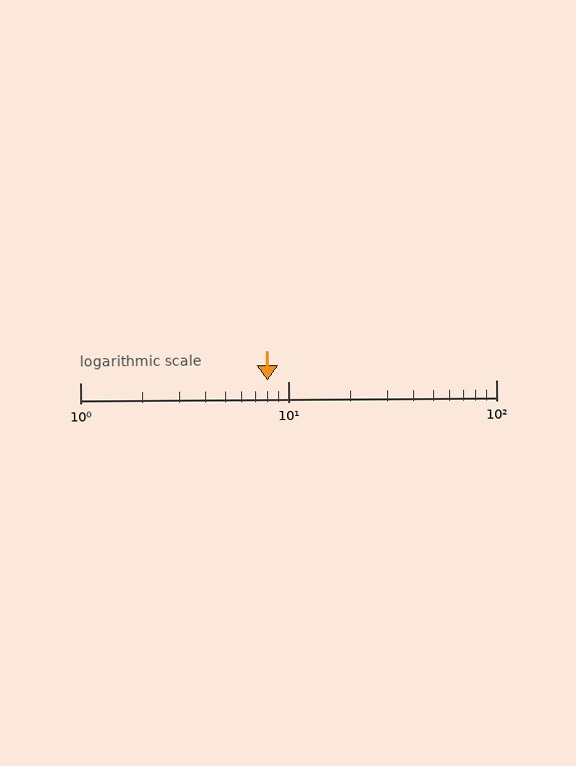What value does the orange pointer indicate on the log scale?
The pointer indicates approximately 8.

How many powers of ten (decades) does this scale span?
The scale spans 2 decades, from 1 to 100.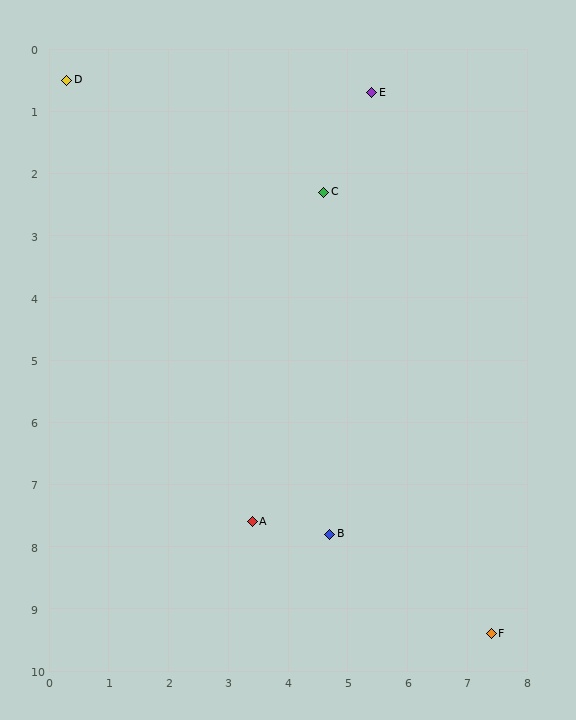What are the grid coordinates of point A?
Point A is at approximately (3.4, 7.6).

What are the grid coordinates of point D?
Point D is at approximately (0.3, 0.5).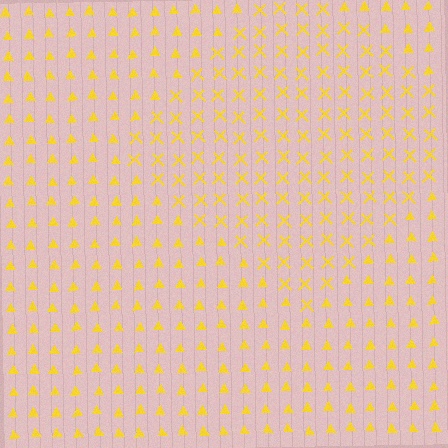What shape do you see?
I see a diamond.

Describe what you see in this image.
The image is filled with small yellow elements arranged in a uniform grid. A diamond-shaped region contains X marks, while the surrounding area contains triangles. The boundary is defined purely by the change in element shape.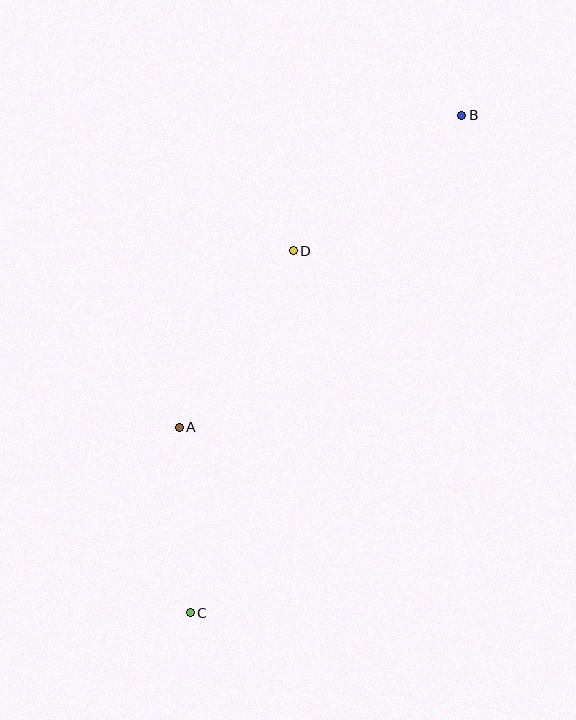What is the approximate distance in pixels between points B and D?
The distance between B and D is approximately 216 pixels.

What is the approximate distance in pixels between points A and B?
The distance between A and B is approximately 421 pixels.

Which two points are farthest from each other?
Points B and C are farthest from each other.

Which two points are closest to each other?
Points A and C are closest to each other.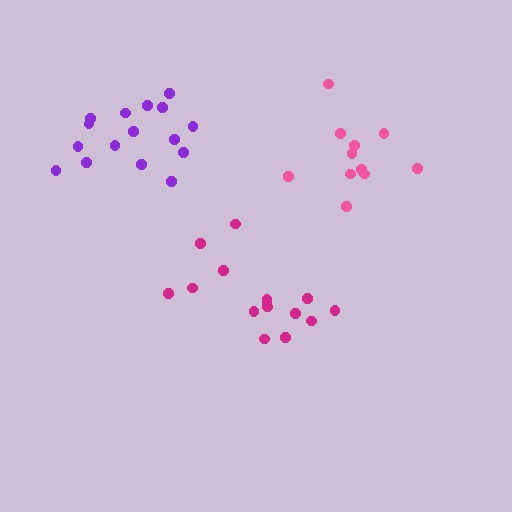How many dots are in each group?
Group 1: 15 dots, Group 2: 16 dots, Group 3: 11 dots (42 total).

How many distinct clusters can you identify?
There are 3 distinct clusters.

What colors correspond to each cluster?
The clusters are colored: magenta, purple, pink.